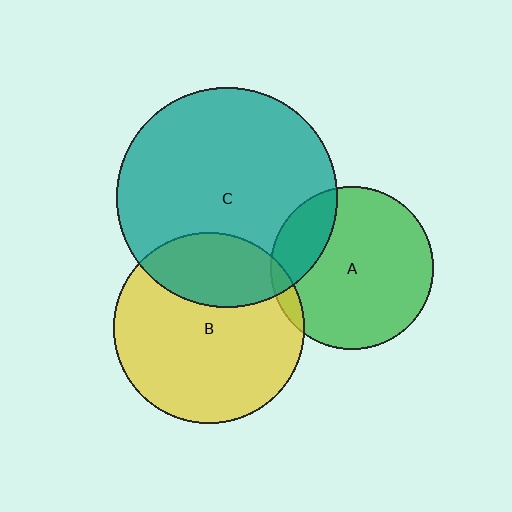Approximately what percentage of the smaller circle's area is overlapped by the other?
Approximately 5%.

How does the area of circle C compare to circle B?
Approximately 1.3 times.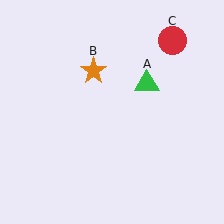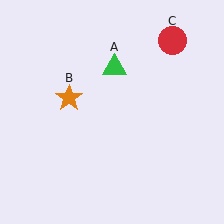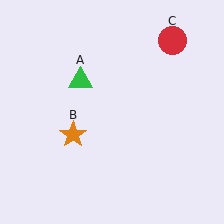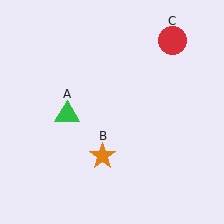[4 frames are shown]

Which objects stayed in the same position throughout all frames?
Red circle (object C) remained stationary.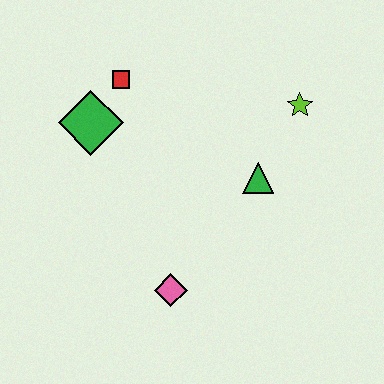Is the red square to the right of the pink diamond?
No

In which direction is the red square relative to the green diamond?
The red square is above the green diamond.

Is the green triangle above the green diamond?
No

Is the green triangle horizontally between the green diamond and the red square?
No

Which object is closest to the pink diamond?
The green triangle is closest to the pink diamond.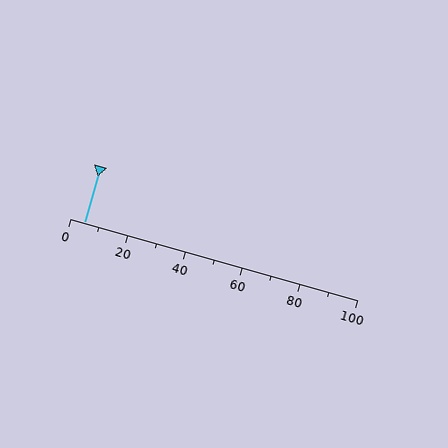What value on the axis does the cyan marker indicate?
The marker indicates approximately 5.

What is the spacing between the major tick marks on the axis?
The major ticks are spaced 20 apart.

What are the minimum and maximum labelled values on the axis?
The axis runs from 0 to 100.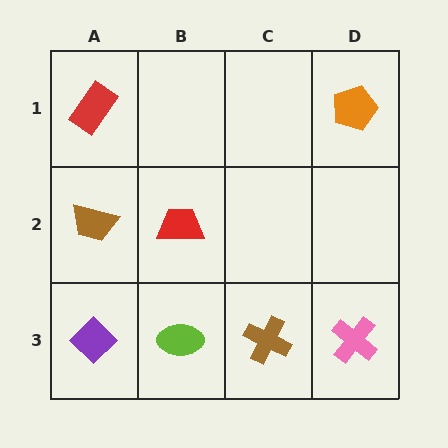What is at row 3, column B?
A lime ellipse.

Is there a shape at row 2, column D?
No, that cell is empty.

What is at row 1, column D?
An orange pentagon.